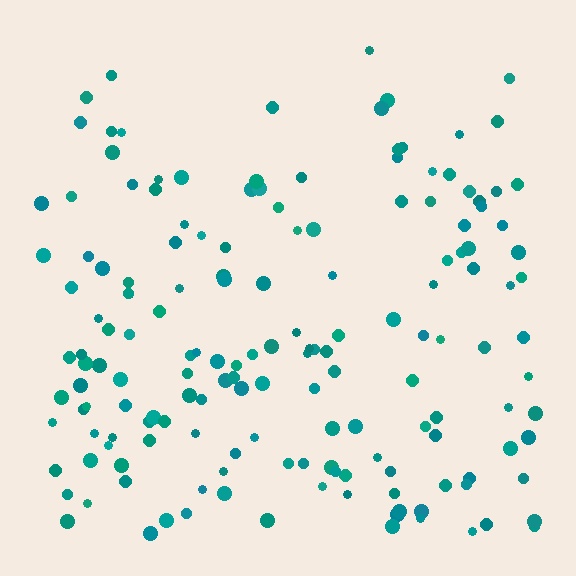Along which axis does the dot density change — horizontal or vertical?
Vertical.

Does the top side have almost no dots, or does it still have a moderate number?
Still a moderate number, just noticeably fewer than the bottom.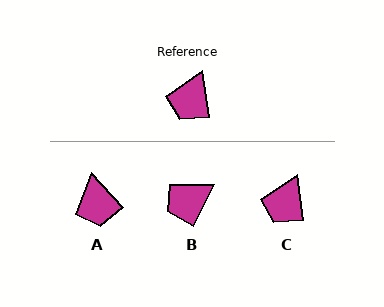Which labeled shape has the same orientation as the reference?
C.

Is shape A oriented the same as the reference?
No, it is off by about 34 degrees.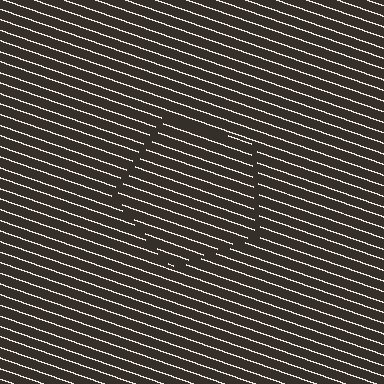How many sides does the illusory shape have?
5 sides — the line-ends trace a pentagon.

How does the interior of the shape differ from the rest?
The interior of the shape contains the same grating, shifted by half a period — the contour is defined by the phase discontinuity where line-ends from the inner and outer gratings abut.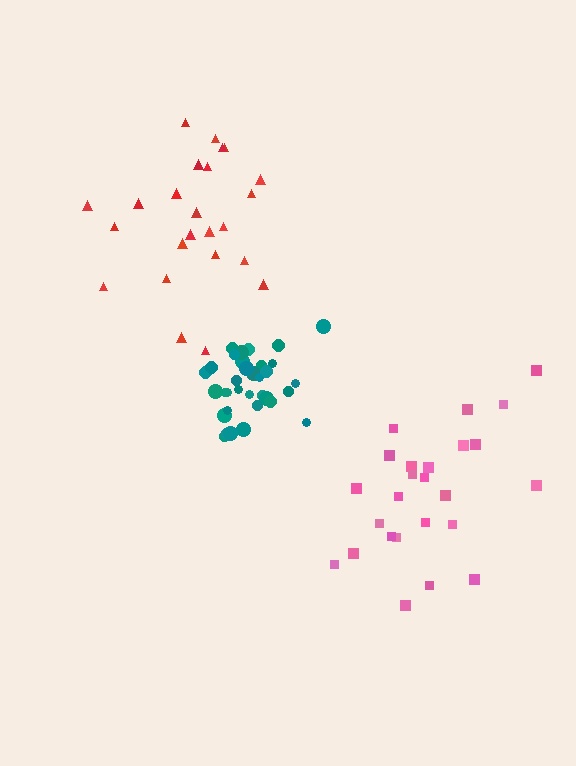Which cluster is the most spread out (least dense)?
Red.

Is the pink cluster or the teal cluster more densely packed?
Teal.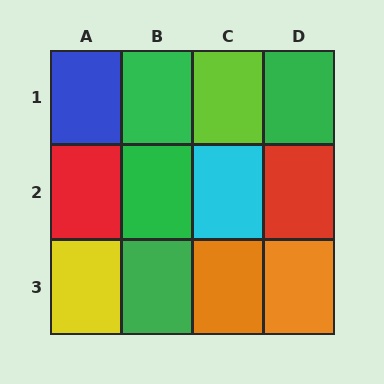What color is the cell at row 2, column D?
Red.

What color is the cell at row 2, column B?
Green.